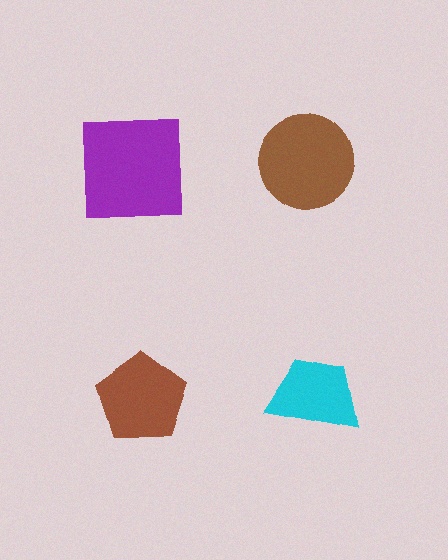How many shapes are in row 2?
2 shapes.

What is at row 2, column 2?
A cyan trapezoid.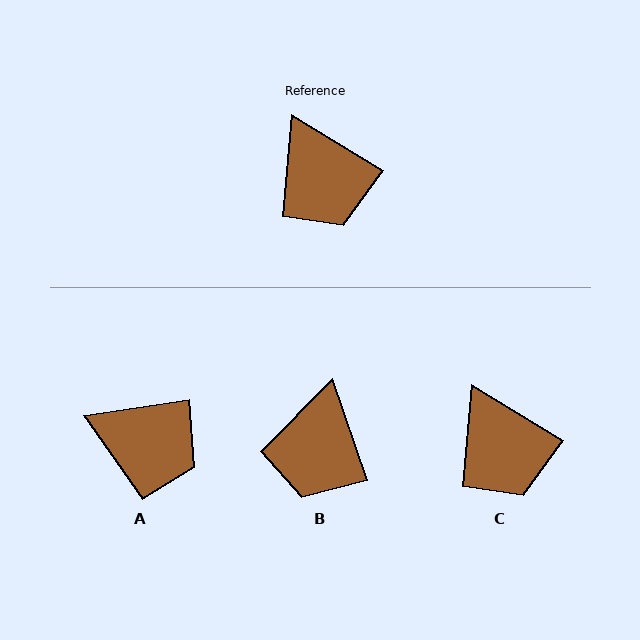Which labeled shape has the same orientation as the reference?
C.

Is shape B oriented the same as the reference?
No, it is off by about 40 degrees.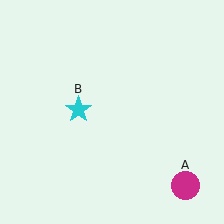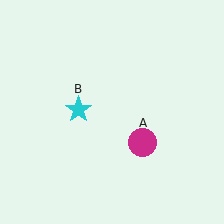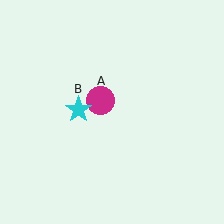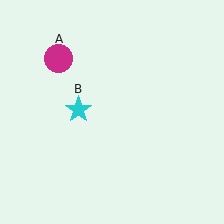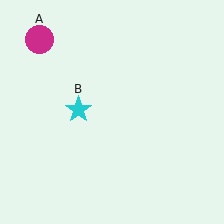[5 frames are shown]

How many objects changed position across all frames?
1 object changed position: magenta circle (object A).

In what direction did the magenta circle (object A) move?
The magenta circle (object A) moved up and to the left.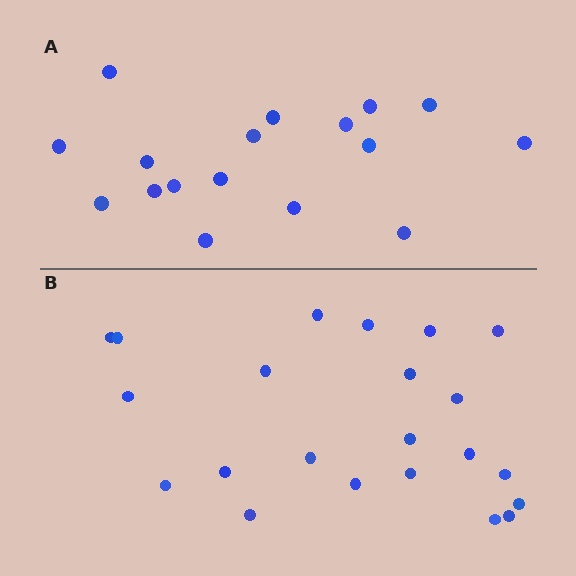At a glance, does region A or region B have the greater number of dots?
Region B (the bottom region) has more dots.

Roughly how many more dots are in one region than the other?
Region B has about 5 more dots than region A.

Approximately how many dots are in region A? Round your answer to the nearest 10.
About 20 dots. (The exact count is 17, which rounds to 20.)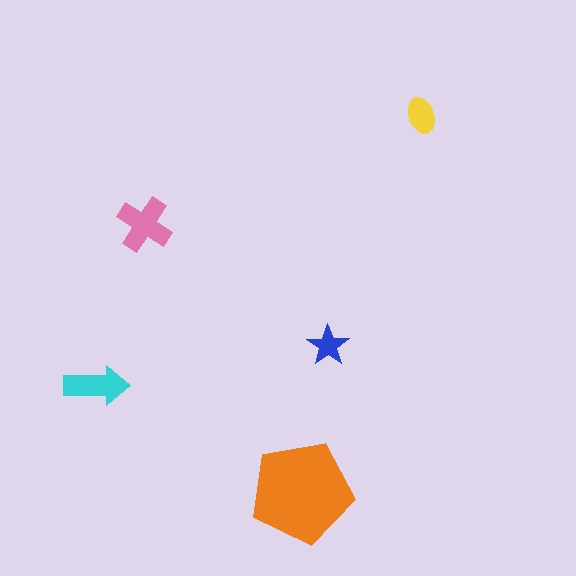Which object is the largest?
The orange pentagon.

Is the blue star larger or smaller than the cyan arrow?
Smaller.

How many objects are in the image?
There are 5 objects in the image.